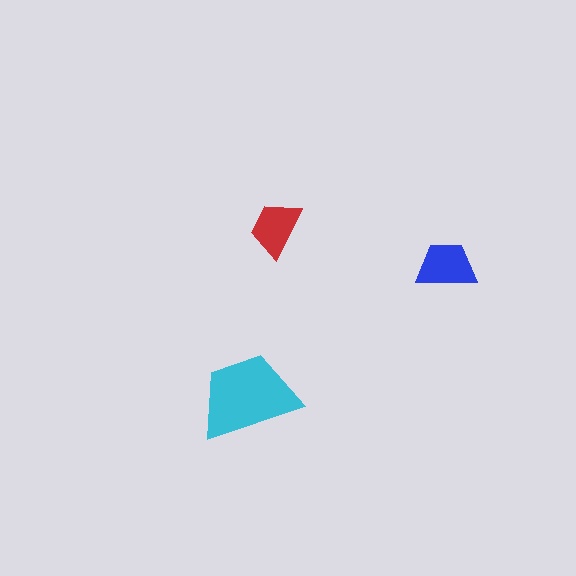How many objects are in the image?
There are 3 objects in the image.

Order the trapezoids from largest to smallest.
the cyan one, the blue one, the red one.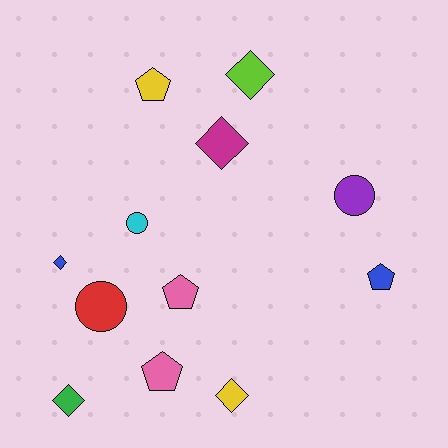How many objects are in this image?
There are 12 objects.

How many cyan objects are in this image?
There is 1 cyan object.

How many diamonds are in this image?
There are 5 diamonds.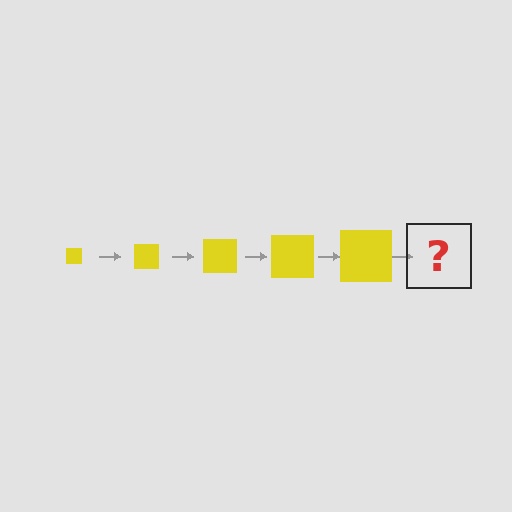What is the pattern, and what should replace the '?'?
The pattern is that the square gets progressively larger each step. The '?' should be a yellow square, larger than the previous one.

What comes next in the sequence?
The next element should be a yellow square, larger than the previous one.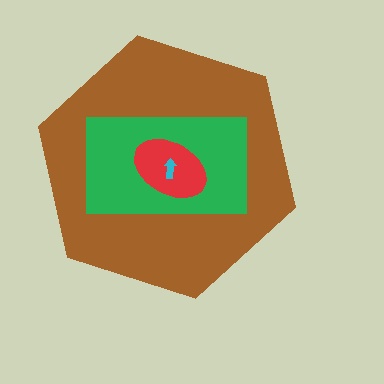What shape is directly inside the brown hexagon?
The green rectangle.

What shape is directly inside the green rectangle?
The red ellipse.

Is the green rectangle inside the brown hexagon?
Yes.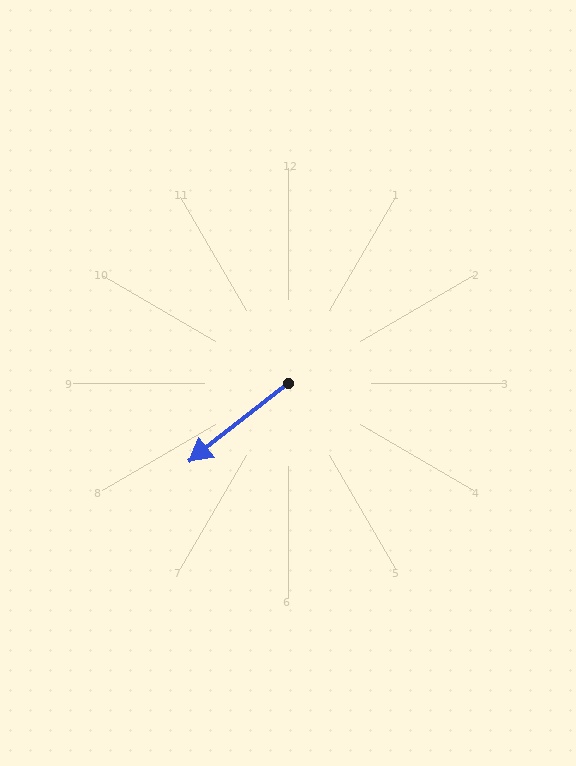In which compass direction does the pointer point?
Southwest.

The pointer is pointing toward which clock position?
Roughly 8 o'clock.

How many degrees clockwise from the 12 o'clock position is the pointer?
Approximately 232 degrees.